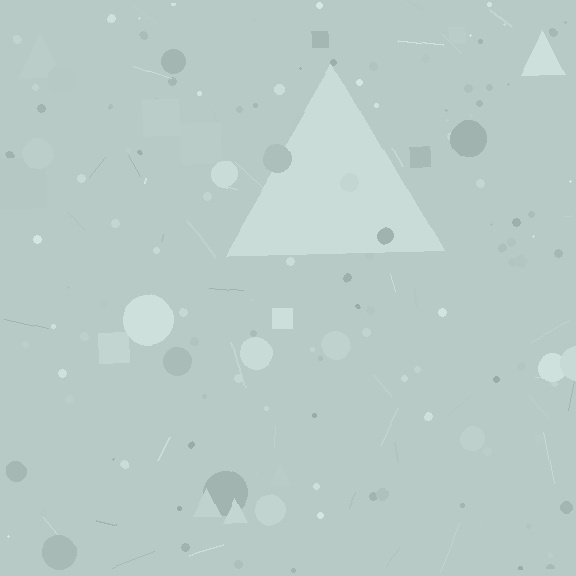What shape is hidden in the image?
A triangle is hidden in the image.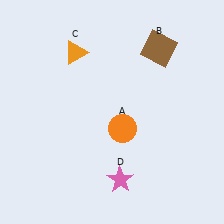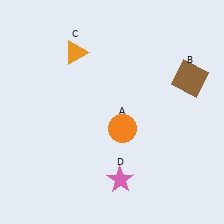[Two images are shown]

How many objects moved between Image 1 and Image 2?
1 object moved between the two images.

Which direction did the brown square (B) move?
The brown square (B) moved right.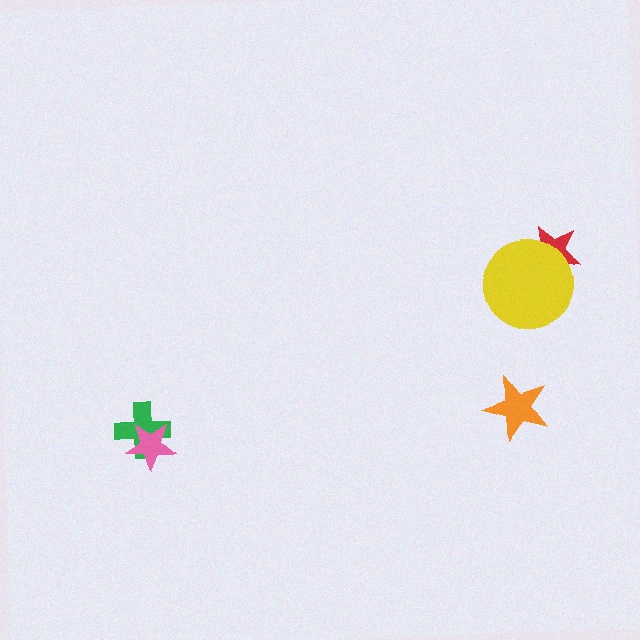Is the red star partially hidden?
Yes, it is partially covered by another shape.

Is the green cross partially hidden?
Yes, it is partially covered by another shape.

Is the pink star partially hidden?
No, no other shape covers it.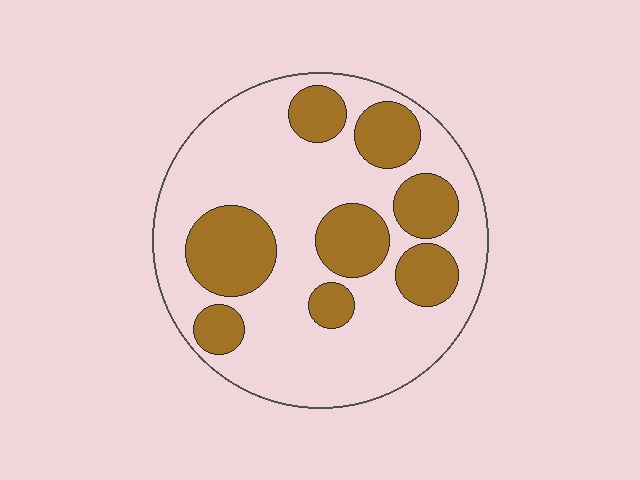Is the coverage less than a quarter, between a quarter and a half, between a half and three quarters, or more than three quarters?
Between a quarter and a half.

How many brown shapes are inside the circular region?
8.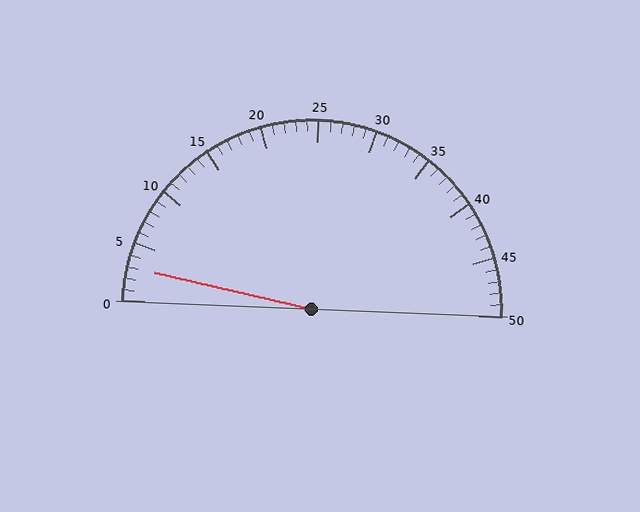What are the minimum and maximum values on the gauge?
The gauge ranges from 0 to 50.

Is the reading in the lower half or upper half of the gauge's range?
The reading is in the lower half of the range (0 to 50).